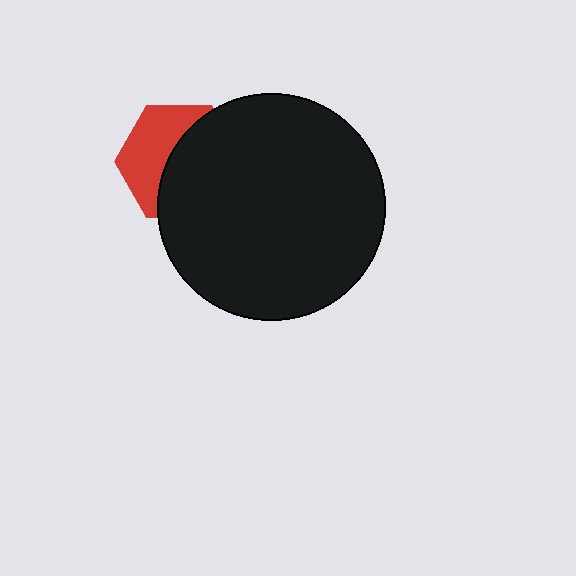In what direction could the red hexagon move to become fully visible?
The red hexagon could move left. That would shift it out from behind the black circle entirely.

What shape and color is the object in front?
The object in front is a black circle.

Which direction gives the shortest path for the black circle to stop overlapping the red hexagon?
Moving right gives the shortest separation.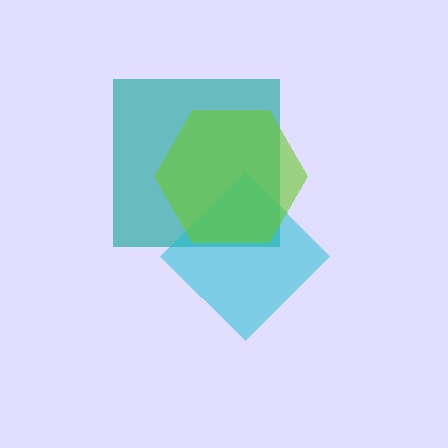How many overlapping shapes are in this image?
There are 3 overlapping shapes in the image.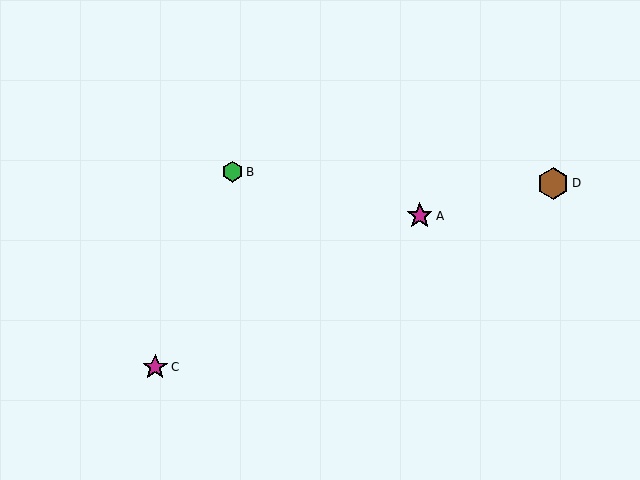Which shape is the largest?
The brown hexagon (labeled D) is the largest.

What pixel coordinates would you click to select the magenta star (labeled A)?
Click at (420, 216) to select the magenta star A.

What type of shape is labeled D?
Shape D is a brown hexagon.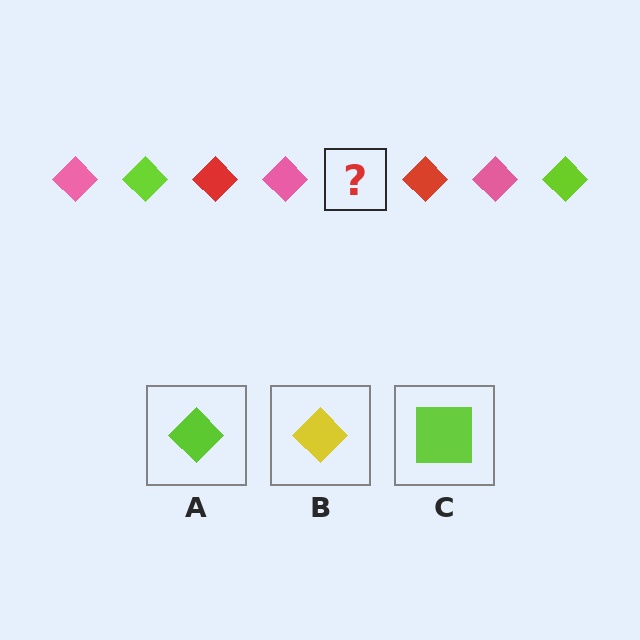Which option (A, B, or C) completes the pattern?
A.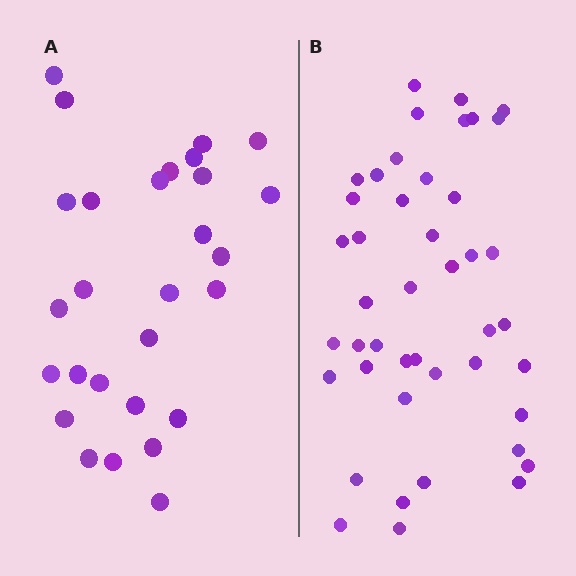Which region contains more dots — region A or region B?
Region B (the right region) has more dots.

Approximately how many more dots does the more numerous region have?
Region B has approximately 15 more dots than region A.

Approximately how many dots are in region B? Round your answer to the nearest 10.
About 40 dots. (The exact count is 44, which rounds to 40.)